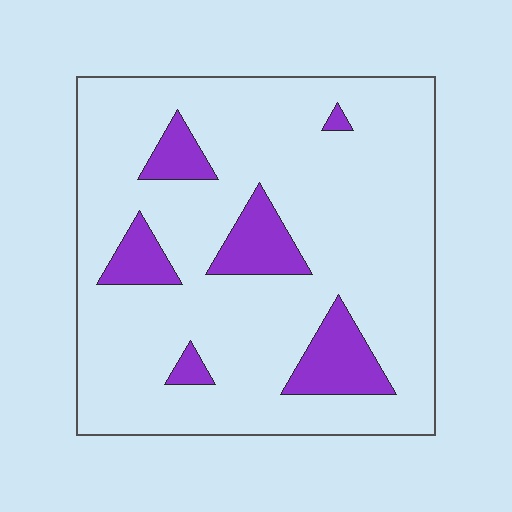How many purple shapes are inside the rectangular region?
6.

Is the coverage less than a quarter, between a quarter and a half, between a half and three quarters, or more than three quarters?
Less than a quarter.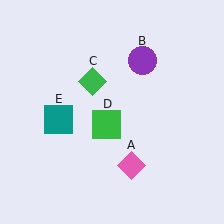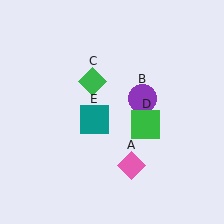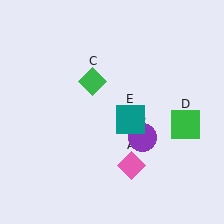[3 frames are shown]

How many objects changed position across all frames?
3 objects changed position: purple circle (object B), green square (object D), teal square (object E).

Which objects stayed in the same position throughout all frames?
Pink diamond (object A) and green diamond (object C) remained stationary.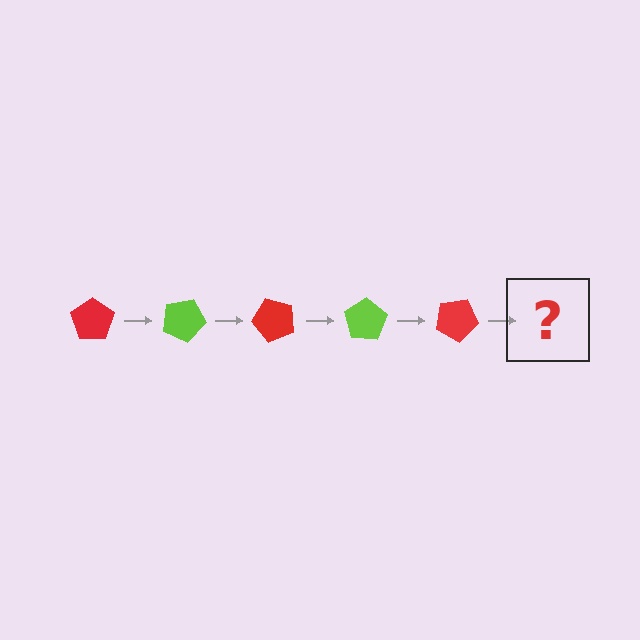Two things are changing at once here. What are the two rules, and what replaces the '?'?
The two rules are that it rotates 25 degrees each step and the color cycles through red and lime. The '?' should be a lime pentagon, rotated 125 degrees from the start.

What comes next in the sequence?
The next element should be a lime pentagon, rotated 125 degrees from the start.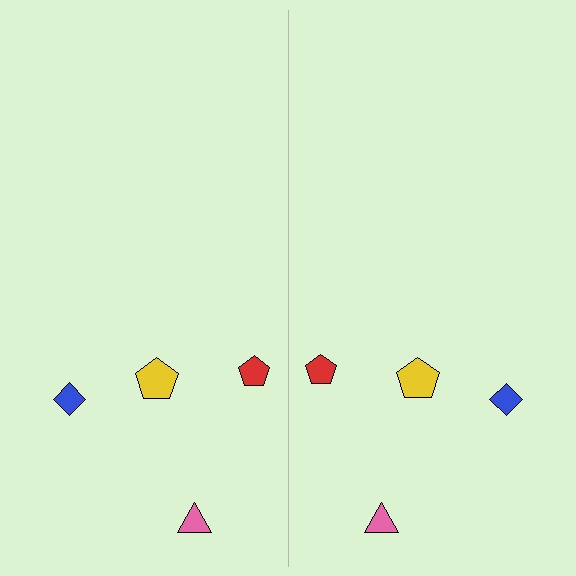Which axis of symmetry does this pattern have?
The pattern has a vertical axis of symmetry running through the center of the image.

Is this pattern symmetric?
Yes, this pattern has bilateral (reflection) symmetry.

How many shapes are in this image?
There are 8 shapes in this image.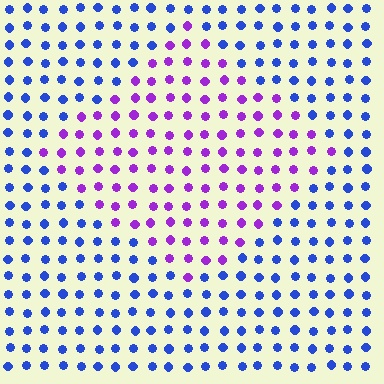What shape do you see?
I see a diamond.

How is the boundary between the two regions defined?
The boundary is defined purely by a slight shift in hue (about 54 degrees). Spacing, size, and orientation are identical on both sides.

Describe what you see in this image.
The image is filled with small blue elements in a uniform arrangement. A diamond-shaped region is visible where the elements are tinted to a slightly different hue, forming a subtle color boundary.